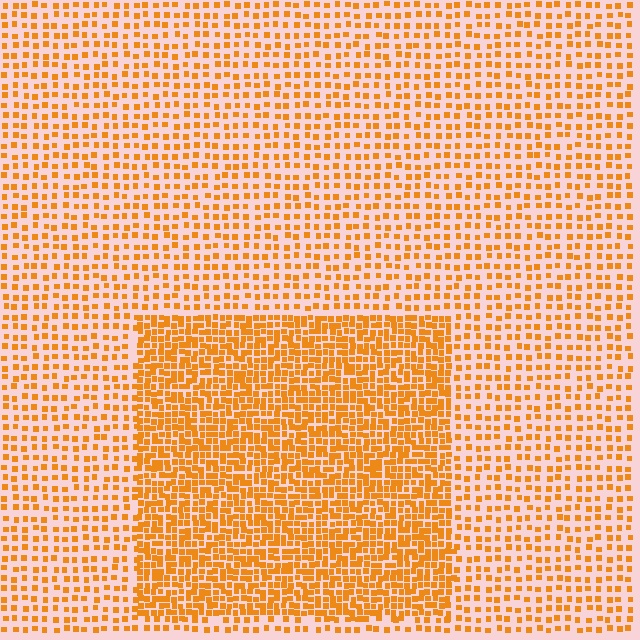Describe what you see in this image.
The image contains small orange elements arranged at two different densities. A rectangle-shaped region is visible where the elements are more densely packed than the surrounding area.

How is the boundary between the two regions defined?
The boundary is defined by a change in element density (approximately 2.2x ratio). All elements are the same color, size, and shape.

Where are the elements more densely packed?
The elements are more densely packed inside the rectangle boundary.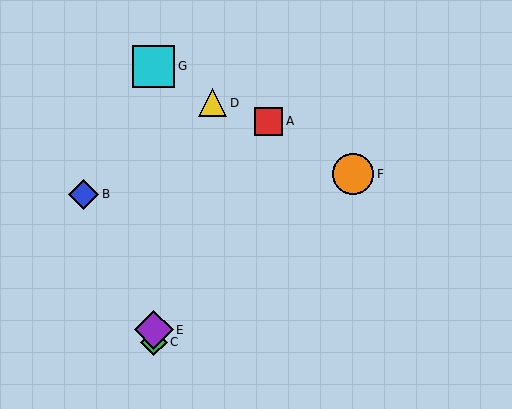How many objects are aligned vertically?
3 objects (C, E, G) are aligned vertically.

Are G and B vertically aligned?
No, G is at x≈154 and B is at x≈84.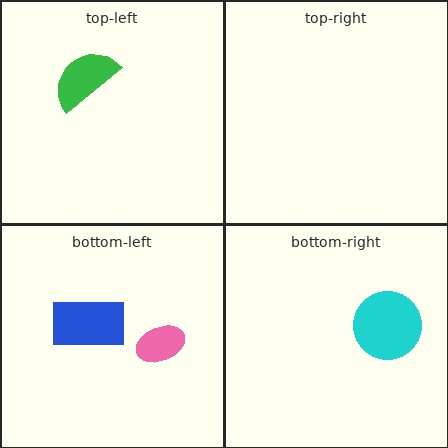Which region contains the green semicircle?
The top-left region.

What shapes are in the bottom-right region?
The cyan circle.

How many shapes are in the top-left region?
1.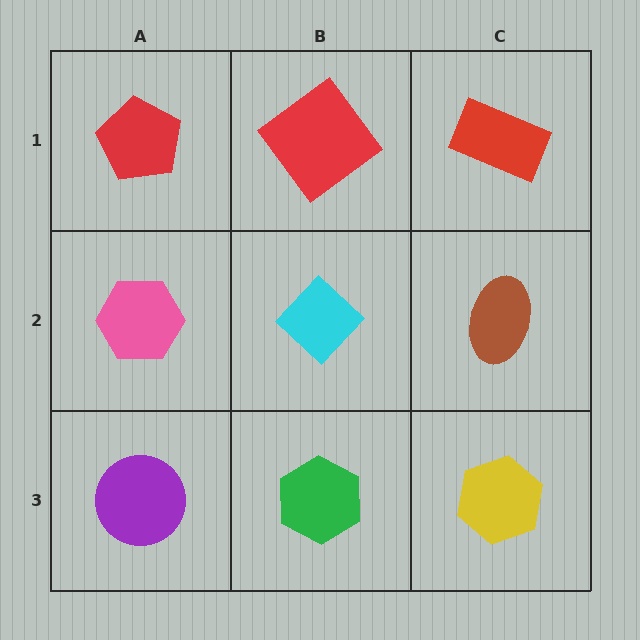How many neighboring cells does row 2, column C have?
3.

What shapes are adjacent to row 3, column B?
A cyan diamond (row 2, column B), a purple circle (row 3, column A), a yellow hexagon (row 3, column C).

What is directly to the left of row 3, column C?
A green hexagon.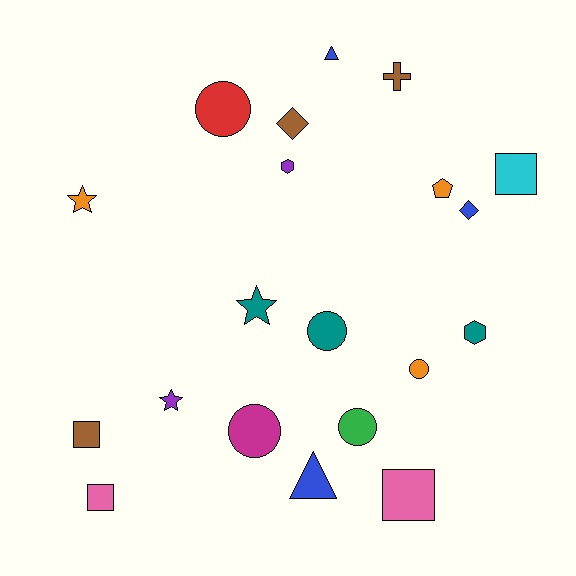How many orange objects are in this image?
There are 3 orange objects.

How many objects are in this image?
There are 20 objects.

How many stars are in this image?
There are 3 stars.